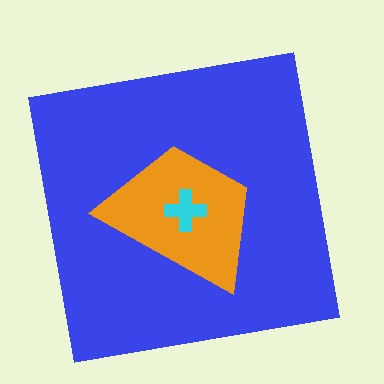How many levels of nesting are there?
3.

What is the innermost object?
The cyan cross.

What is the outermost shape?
The blue square.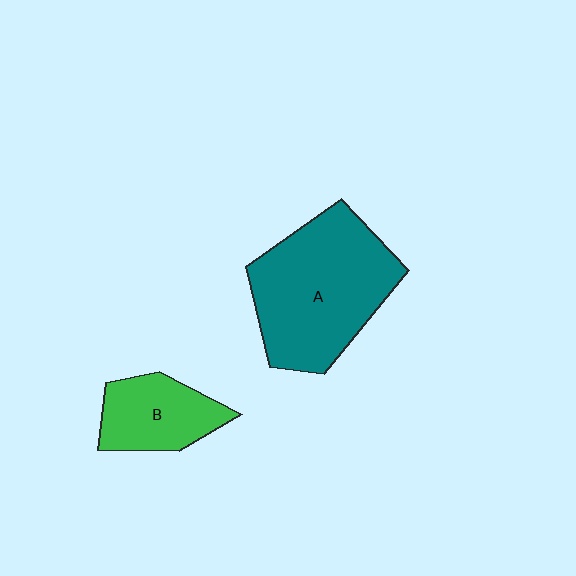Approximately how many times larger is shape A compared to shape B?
Approximately 2.2 times.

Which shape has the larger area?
Shape A (teal).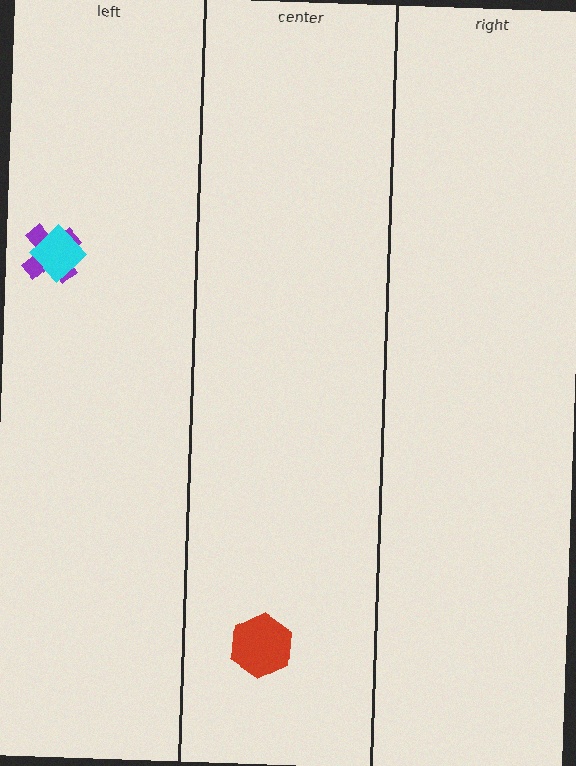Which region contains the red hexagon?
The center region.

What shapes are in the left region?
The purple cross, the cyan diamond.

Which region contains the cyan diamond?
The left region.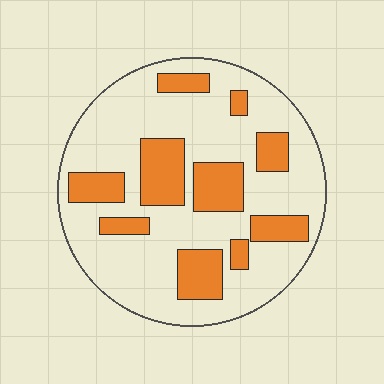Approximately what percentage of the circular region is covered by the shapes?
Approximately 25%.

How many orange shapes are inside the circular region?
10.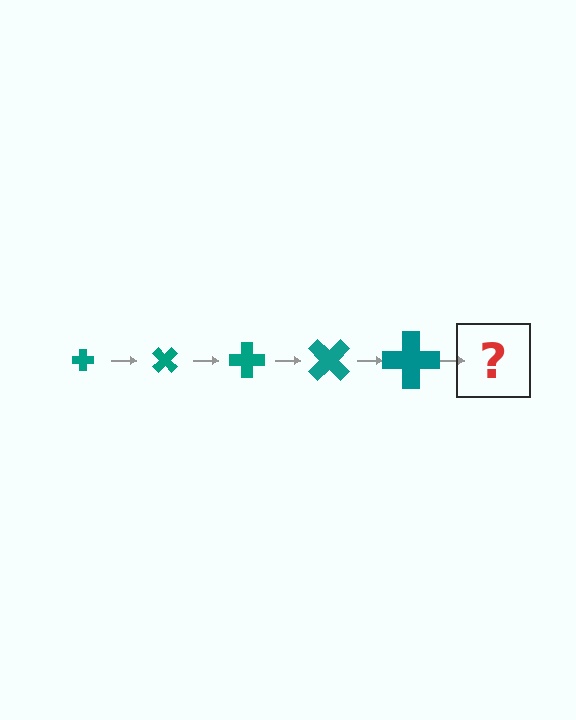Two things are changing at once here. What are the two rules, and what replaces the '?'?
The two rules are that the cross grows larger each step and it rotates 45 degrees each step. The '?' should be a cross, larger than the previous one and rotated 225 degrees from the start.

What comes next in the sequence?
The next element should be a cross, larger than the previous one and rotated 225 degrees from the start.